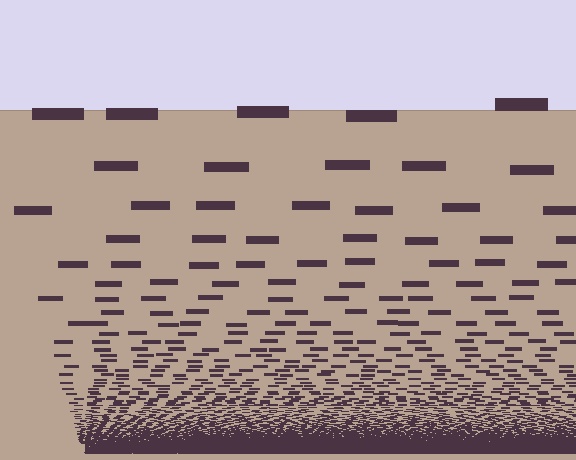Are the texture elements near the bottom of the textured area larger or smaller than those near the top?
Smaller. The gradient is inverted — elements near the bottom are smaller and denser.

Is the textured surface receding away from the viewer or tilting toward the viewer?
The surface appears to tilt toward the viewer. Texture elements get larger and sparser toward the top.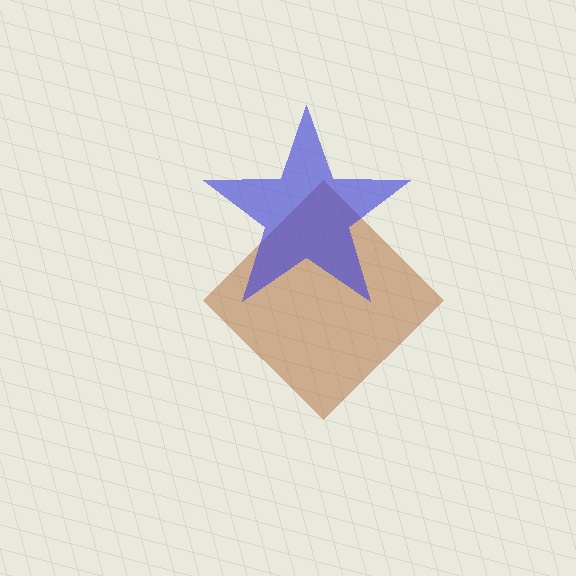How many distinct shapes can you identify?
There are 2 distinct shapes: a brown diamond, a blue star.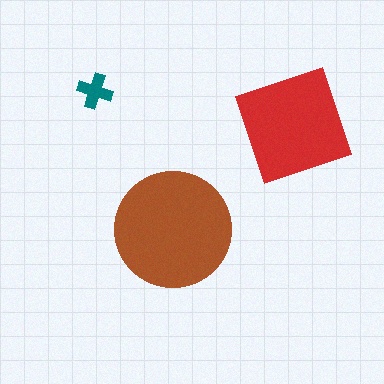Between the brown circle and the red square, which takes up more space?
The brown circle.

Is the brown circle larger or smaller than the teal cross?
Larger.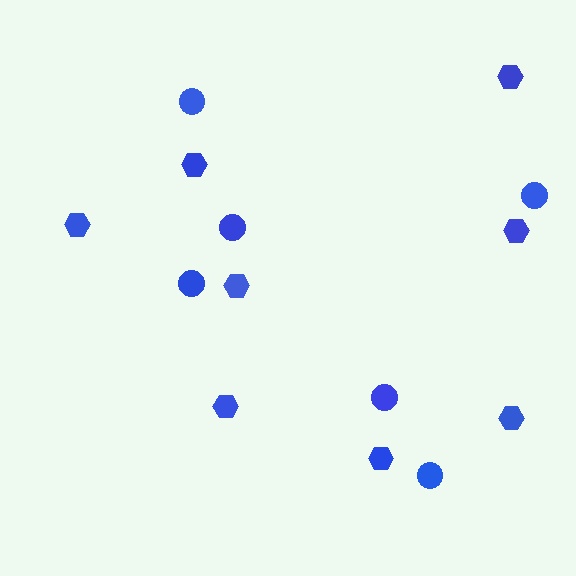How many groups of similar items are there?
There are 2 groups: one group of hexagons (8) and one group of circles (6).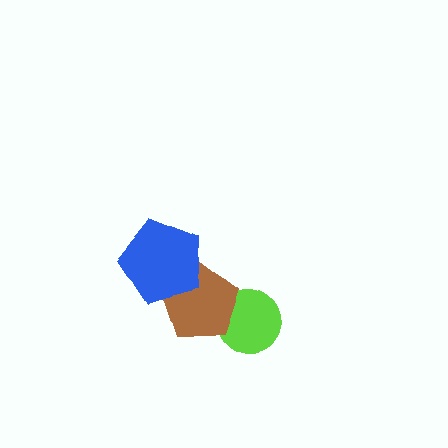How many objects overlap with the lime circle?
1 object overlaps with the lime circle.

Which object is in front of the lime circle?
The brown pentagon is in front of the lime circle.